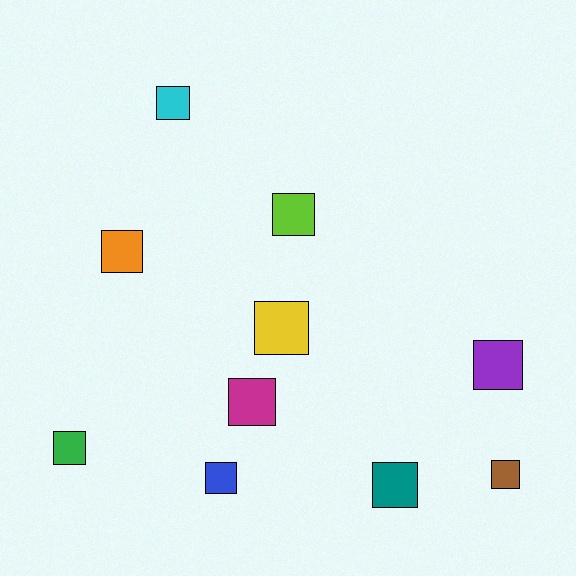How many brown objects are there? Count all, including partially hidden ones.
There is 1 brown object.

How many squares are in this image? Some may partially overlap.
There are 10 squares.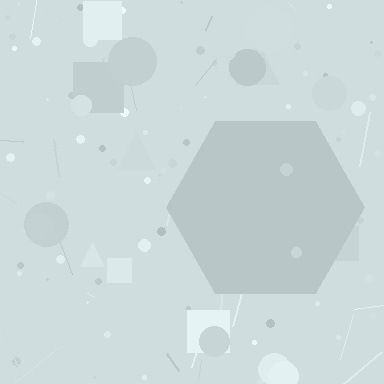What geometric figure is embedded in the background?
A hexagon is embedded in the background.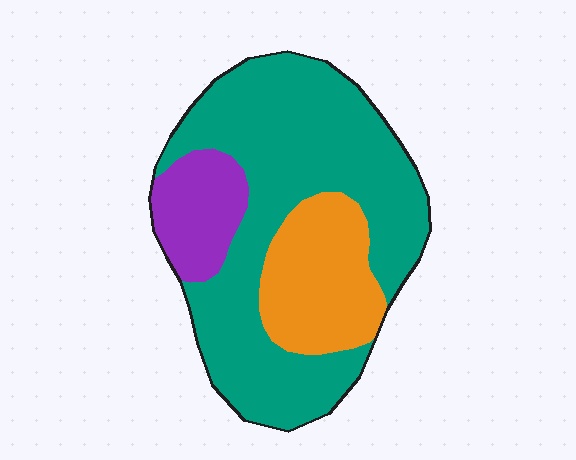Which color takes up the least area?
Purple, at roughly 15%.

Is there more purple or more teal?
Teal.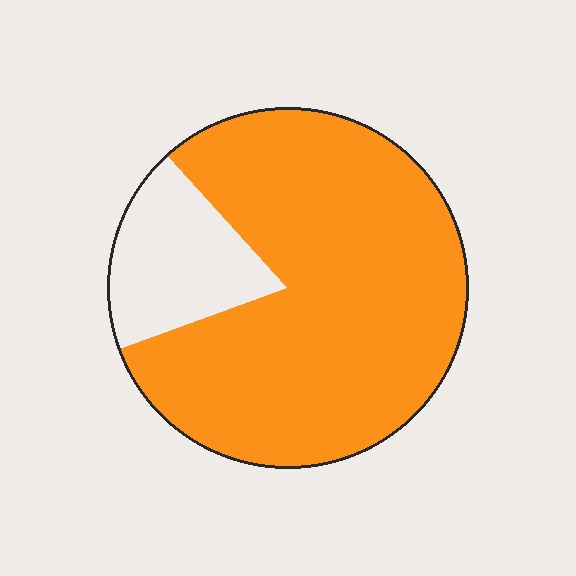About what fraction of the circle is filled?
About four fifths (4/5).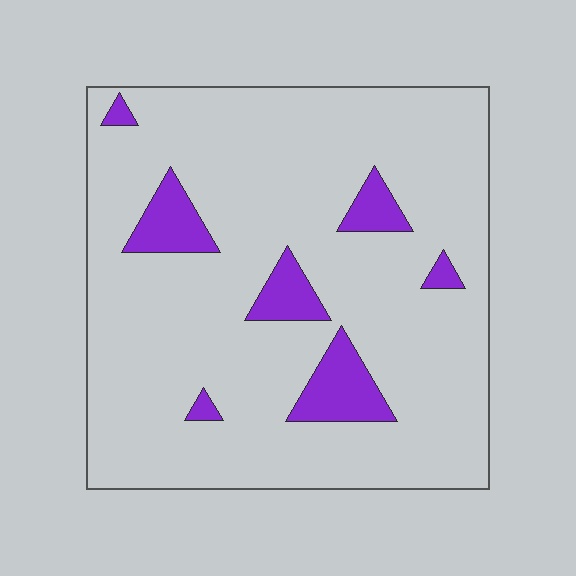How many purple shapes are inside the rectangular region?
7.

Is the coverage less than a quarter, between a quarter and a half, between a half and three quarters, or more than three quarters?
Less than a quarter.